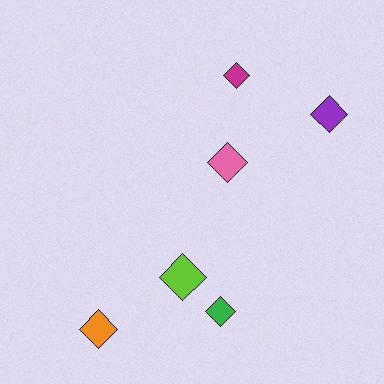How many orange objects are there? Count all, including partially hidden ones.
There is 1 orange object.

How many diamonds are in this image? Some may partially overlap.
There are 6 diamonds.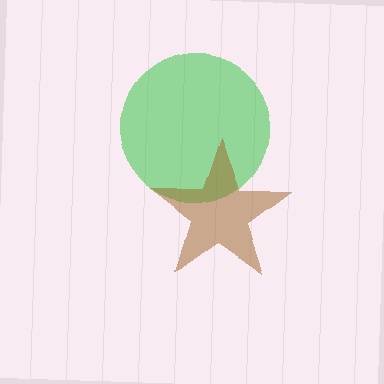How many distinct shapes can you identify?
There are 2 distinct shapes: a green circle, a brown star.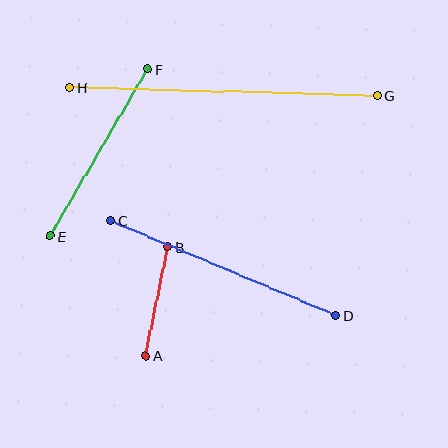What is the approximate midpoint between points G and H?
The midpoint is at approximately (224, 92) pixels.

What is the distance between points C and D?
The distance is approximately 244 pixels.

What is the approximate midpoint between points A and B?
The midpoint is at approximately (157, 301) pixels.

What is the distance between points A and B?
The distance is approximately 111 pixels.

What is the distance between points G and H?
The distance is approximately 308 pixels.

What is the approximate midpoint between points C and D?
The midpoint is at approximately (223, 268) pixels.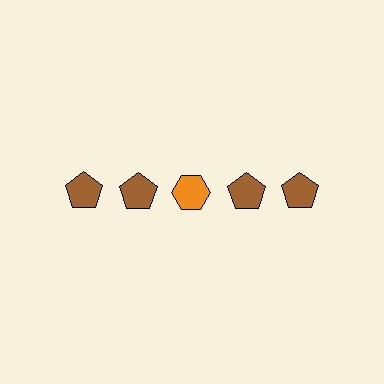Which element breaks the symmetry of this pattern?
The orange hexagon in the top row, center column breaks the symmetry. All other shapes are brown pentagons.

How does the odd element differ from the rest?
It differs in both color (orange instead of brown) and shape (hexagon instead of pentagon).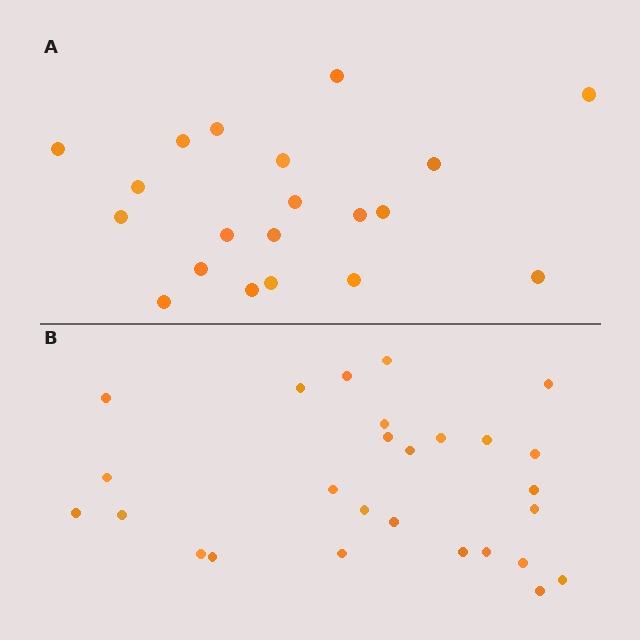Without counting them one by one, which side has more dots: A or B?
Region B (the bottom region) has more dots.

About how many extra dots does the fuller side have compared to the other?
Region B has roughly 8 or so more dots than region A.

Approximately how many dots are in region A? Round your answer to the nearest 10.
About 20 dots.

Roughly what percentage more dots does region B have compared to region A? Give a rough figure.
About 35% more.